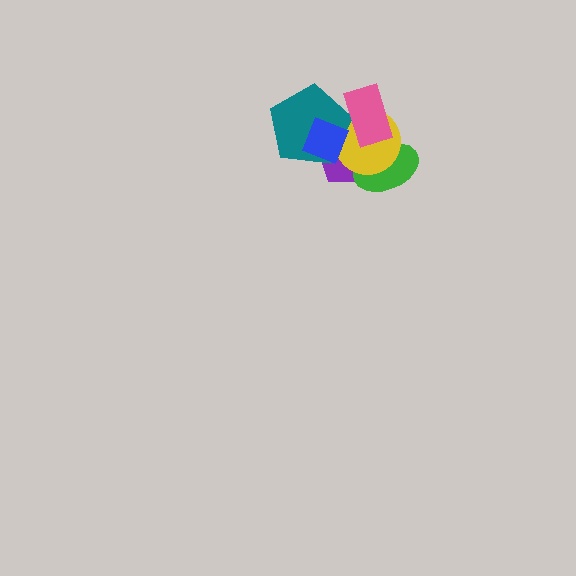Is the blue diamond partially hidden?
No, no other shape covers it.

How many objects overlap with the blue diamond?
3 objects overlap with the blue diamond.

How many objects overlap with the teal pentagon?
4 objects overlap with the teal pentagon.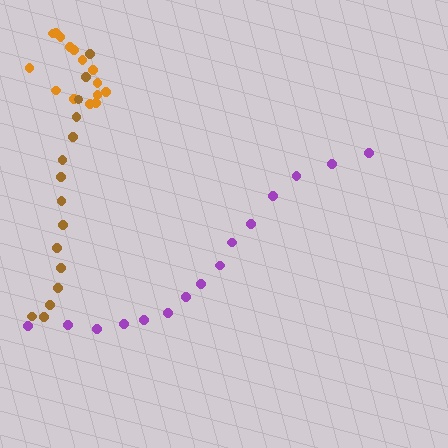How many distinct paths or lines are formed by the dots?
There are 3 distinct paths.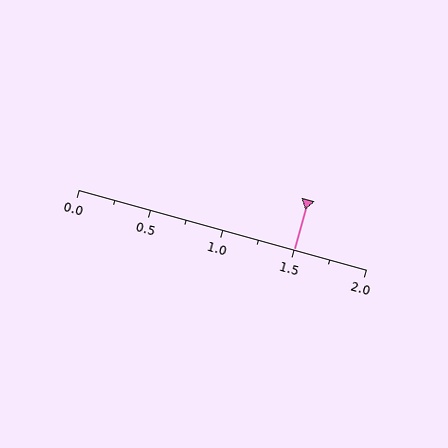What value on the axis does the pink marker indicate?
The marker indicates approximately 1.5.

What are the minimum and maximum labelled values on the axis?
The axis runs from 0.0 to 2.0.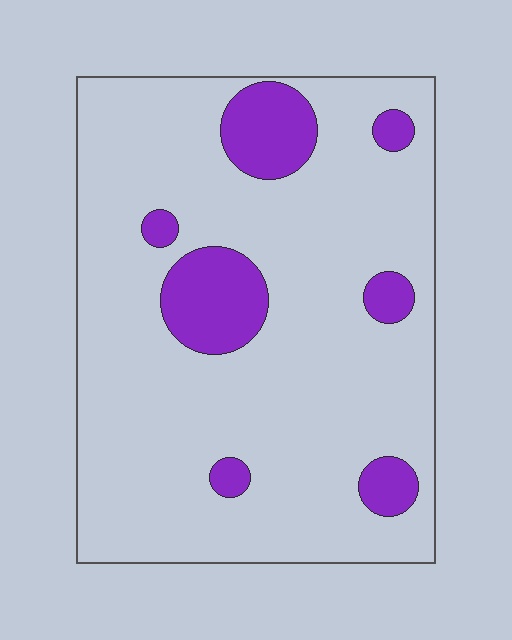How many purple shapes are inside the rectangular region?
7.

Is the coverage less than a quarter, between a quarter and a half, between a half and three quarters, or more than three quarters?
Less than a quarter.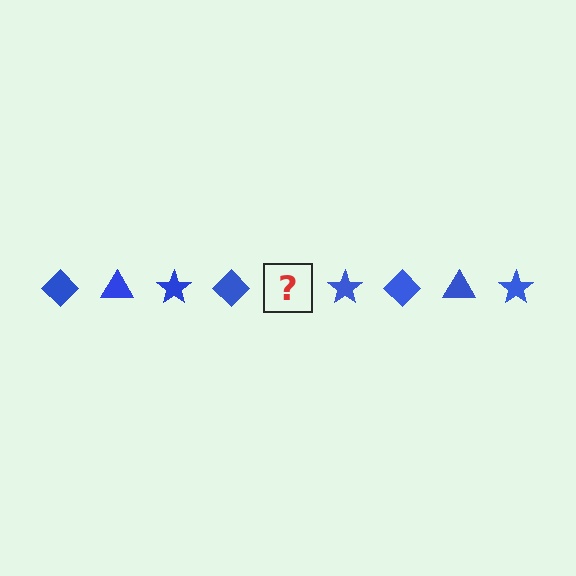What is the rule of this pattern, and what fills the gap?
The rule is that the pattern cycles through diamond, triangle, star shapes in blue. The gap should be filled with a blue triangle.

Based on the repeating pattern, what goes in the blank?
The blank should be a blue triangle.